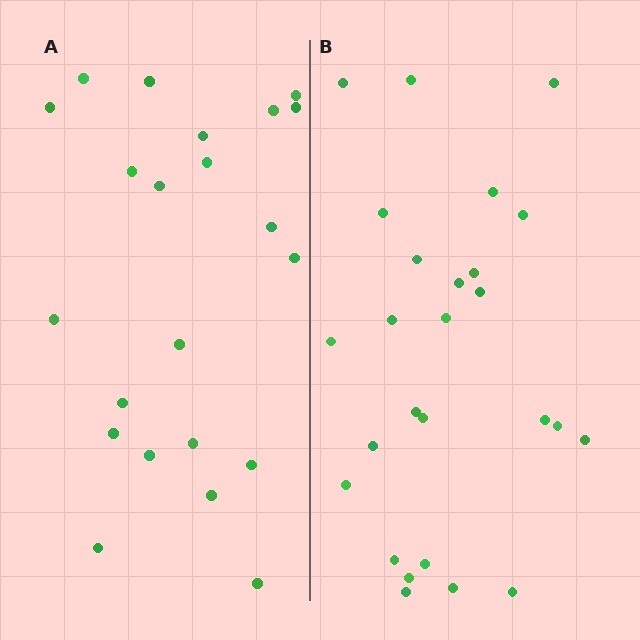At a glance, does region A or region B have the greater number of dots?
Region B (the right region) has more dots.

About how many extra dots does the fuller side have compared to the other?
Region B has about 4 more dots than region A.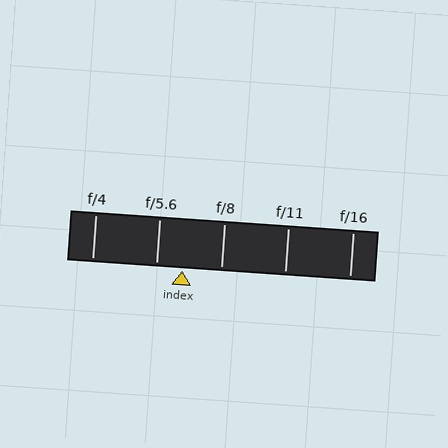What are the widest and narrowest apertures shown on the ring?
The widest aperture shown is f/4 and the narrowest is f/16.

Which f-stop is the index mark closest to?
The index mark is closest to f/5.6.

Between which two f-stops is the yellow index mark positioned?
The index mark is between f/5.6 and f/8.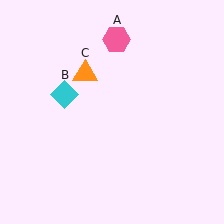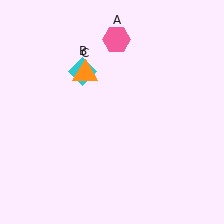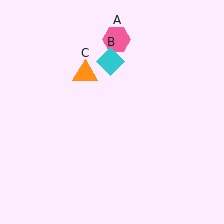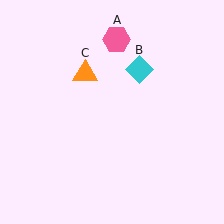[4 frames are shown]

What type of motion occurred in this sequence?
The cyan diamond (object B) rotated clockwise around the center of the scene.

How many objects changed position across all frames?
1 object changed position: cyan diamond (object B).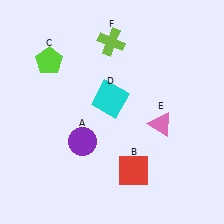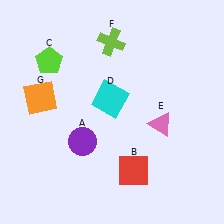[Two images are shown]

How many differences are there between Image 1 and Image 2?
There is 1 difference between the two images.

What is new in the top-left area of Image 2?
An orange square (G) was added in the top-left area of Image 2.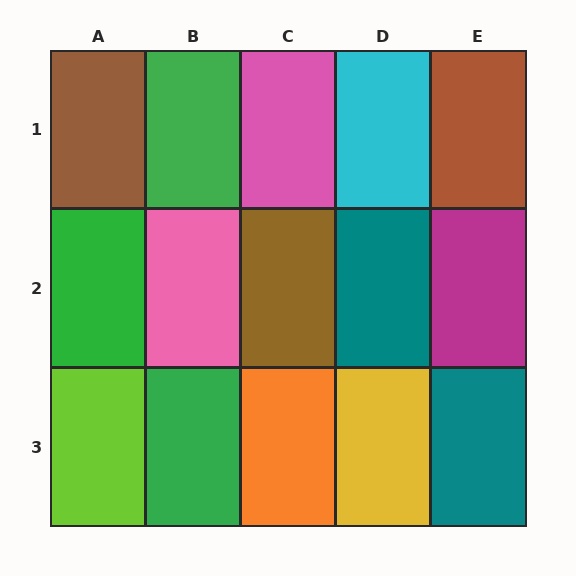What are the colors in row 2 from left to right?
Green, pink, brown, teal, magenta.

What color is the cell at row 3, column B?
Green.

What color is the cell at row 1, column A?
Brown.